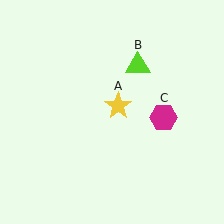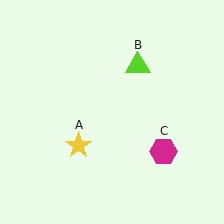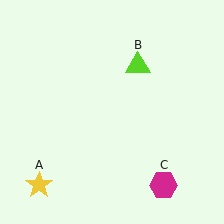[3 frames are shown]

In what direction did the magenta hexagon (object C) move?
The magenta hexagon (object C) moved down.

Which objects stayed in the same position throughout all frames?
Lime triangle (object B) remained stationary.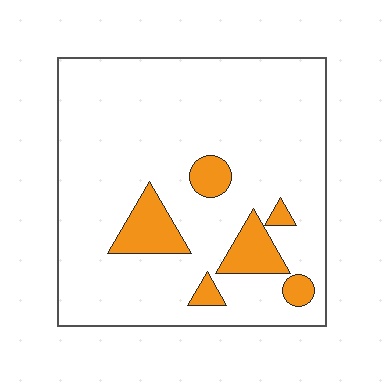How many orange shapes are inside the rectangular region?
6.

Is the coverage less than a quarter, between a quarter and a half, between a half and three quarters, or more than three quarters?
Less than a quarter.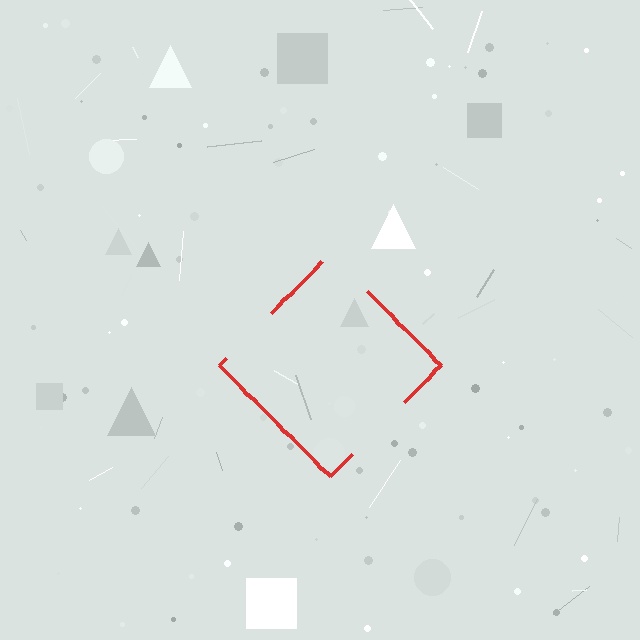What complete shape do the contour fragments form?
The contour fragments form a diamond.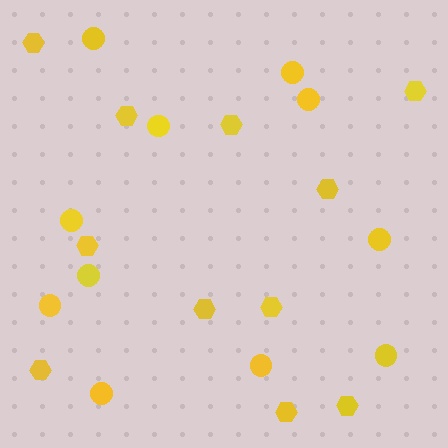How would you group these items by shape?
There are 2 groups: one group of hexagons (11) and one group of circles (11).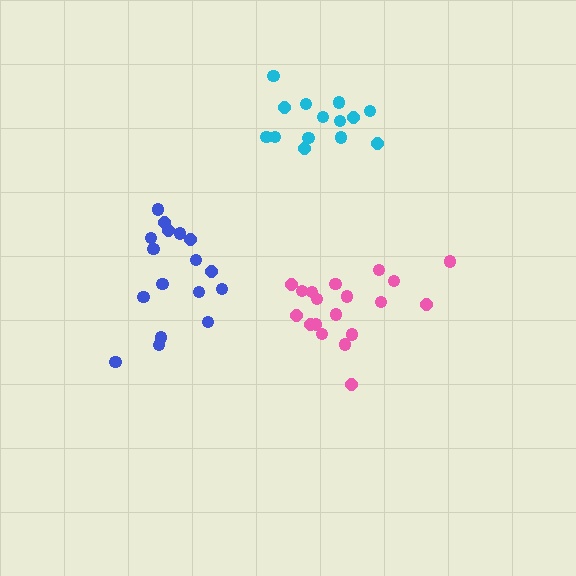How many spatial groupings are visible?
There are 3 spatial groupings.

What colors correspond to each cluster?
The clusters are colored: blue, cyan, pink.